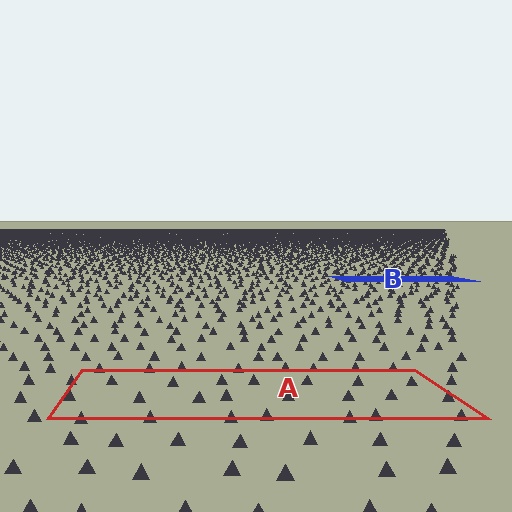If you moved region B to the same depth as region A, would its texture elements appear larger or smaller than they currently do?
They would appear larger. At a closer depth, the same texture elements are projected at a bigger on-screen size.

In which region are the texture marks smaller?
The texture marks are smaller in region B, because it is farther away.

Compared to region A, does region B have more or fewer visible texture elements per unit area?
Region B has more texture elements per unit area — they are packed more densely because it is farther away.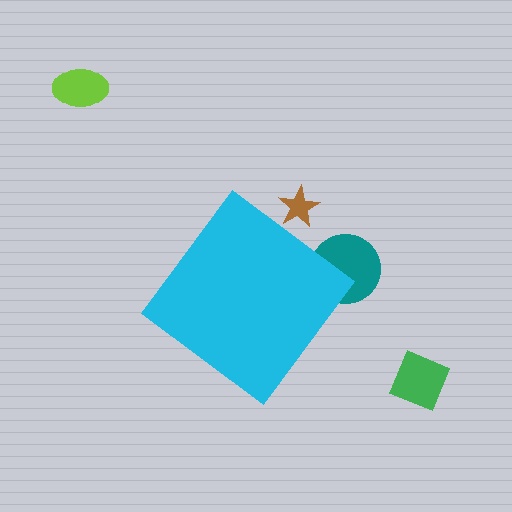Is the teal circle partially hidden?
Yes, the teal circle is partially hidden behind the cyan diamond.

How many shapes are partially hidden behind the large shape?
2 shapes are partially hidden.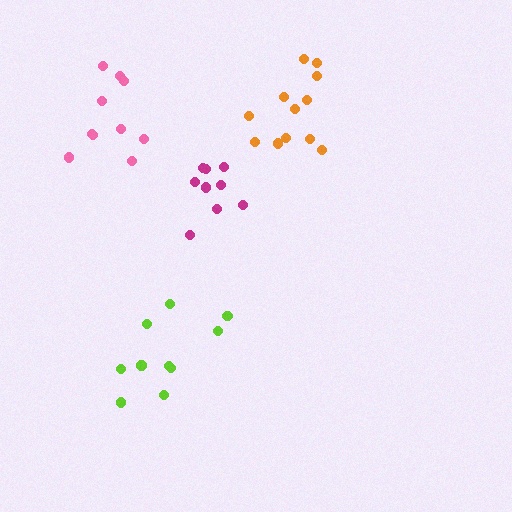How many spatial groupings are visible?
There are 4 spatial groupings.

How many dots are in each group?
Group 1: 10 dots, Group 2: 9 dots, Group 3: 12 dots, Group 4: 10 dots (41 total).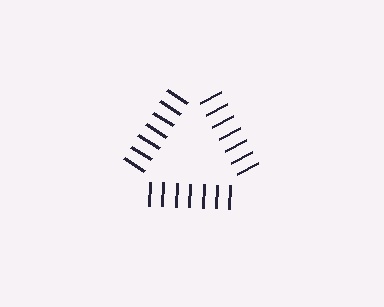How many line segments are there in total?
21 — 7 along each of the 3 edges.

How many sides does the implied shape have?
3 sides — the line-ends trace a triangle.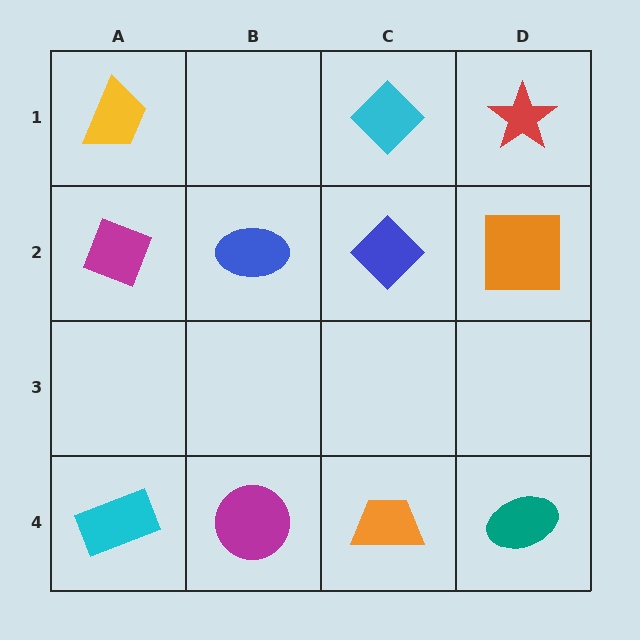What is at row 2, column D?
An orange square.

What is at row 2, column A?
A magenta diamond.